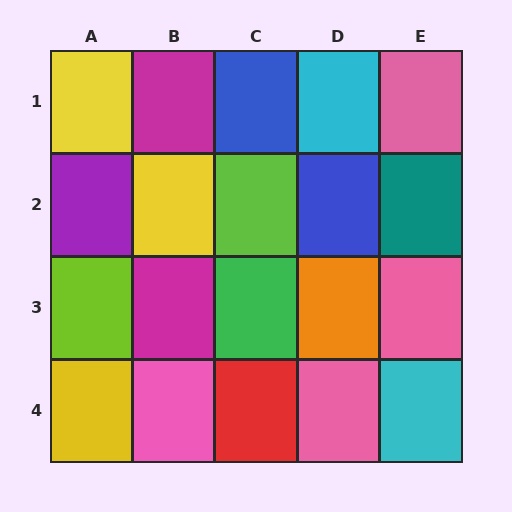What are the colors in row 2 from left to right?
Purple, yellow, lime, blue, teal.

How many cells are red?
1 cell is red.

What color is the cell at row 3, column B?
Magenta.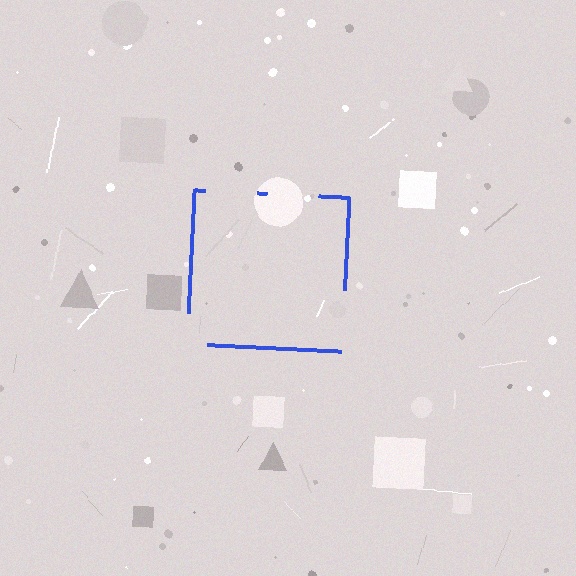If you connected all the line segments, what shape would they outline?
They would outline a square.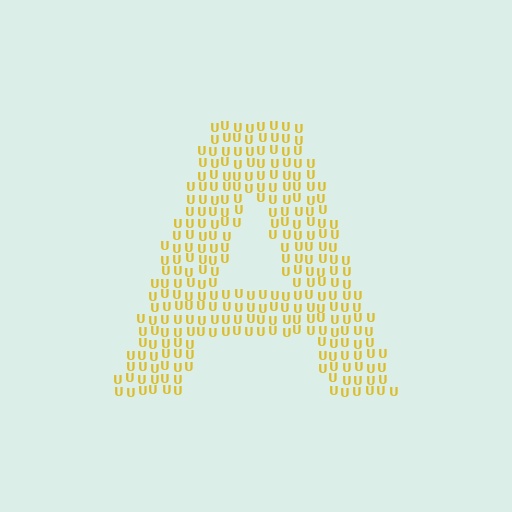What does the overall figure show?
The overall figure shows the letter A.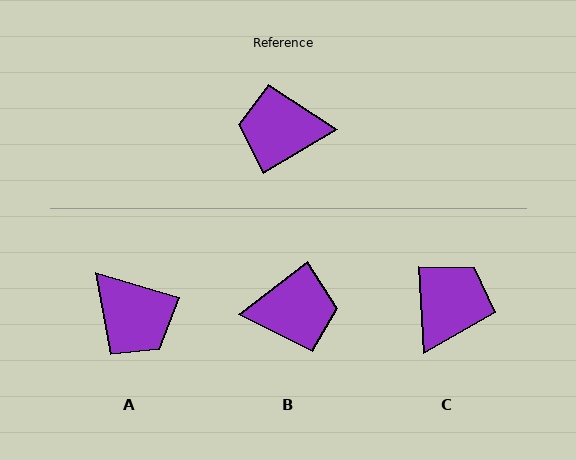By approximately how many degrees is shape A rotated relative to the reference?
Approximately 133 degrees counter-clockwise.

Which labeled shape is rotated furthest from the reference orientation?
B, about 173 degrees away.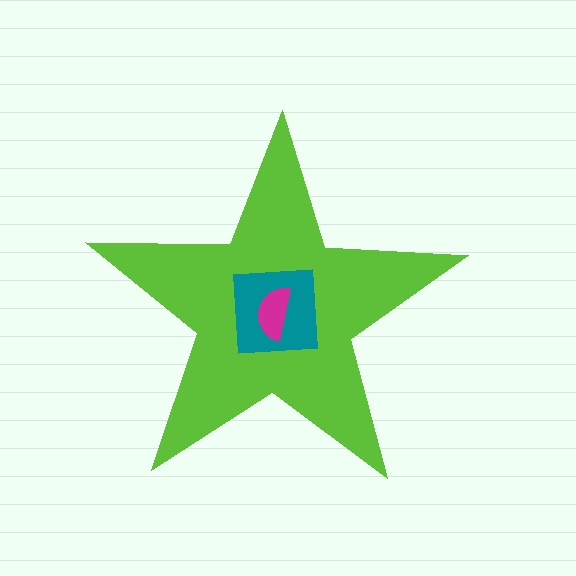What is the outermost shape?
The lime star.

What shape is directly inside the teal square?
The magenta semicircle.